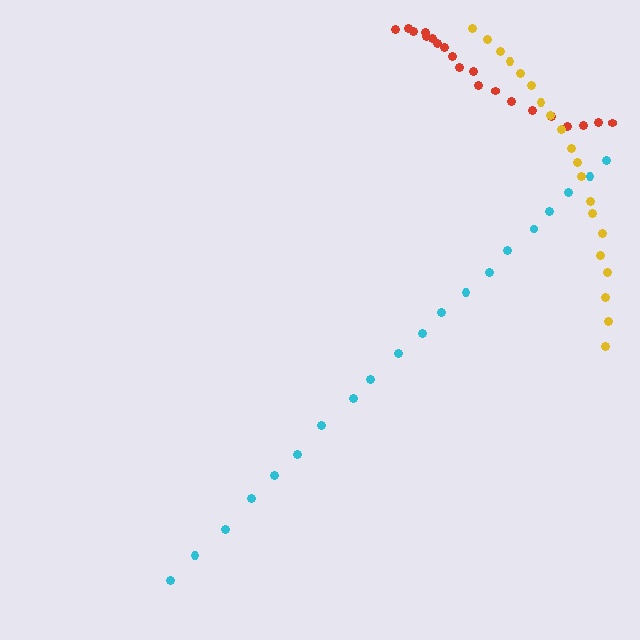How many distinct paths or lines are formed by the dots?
There are 3 distinct paths.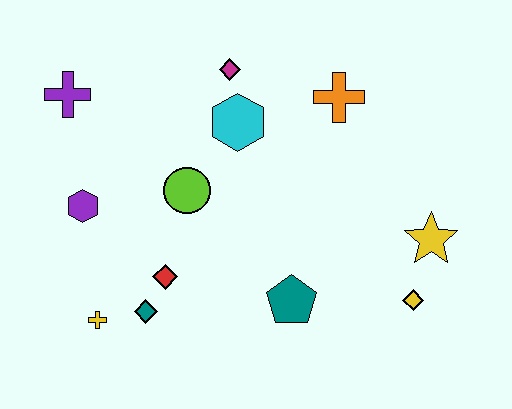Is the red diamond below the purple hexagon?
Yes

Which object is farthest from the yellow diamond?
The purple cross is farthest from the yellow diamond.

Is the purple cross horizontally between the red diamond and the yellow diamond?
No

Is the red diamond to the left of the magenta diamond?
Yes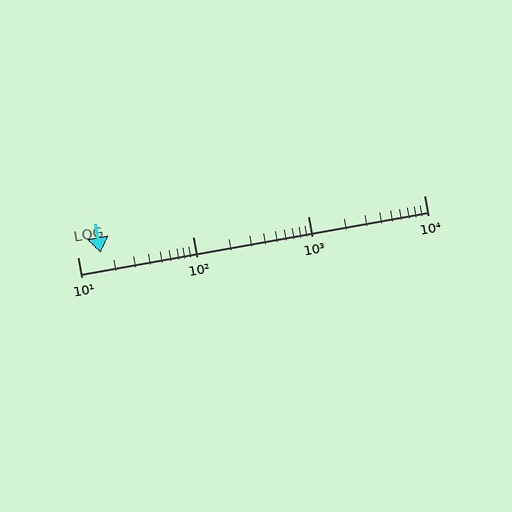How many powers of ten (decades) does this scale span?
The scale spans 3 decades, from 10 to 10000.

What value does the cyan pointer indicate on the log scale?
The pointer indicates approximately 16.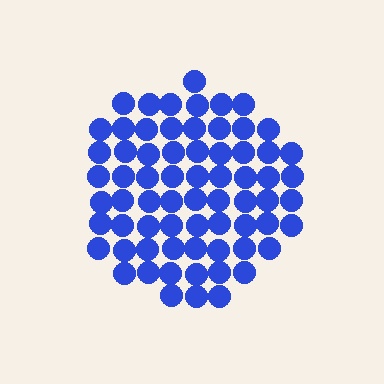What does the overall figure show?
The overall figure shows a circle.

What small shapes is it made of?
It is made of small circles.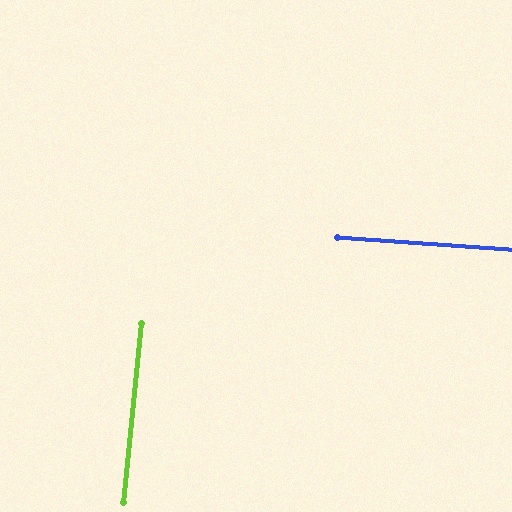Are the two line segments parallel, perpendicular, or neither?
Perpendicular — they meet at approximately 88°.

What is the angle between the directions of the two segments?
Approximately 88 degrees.